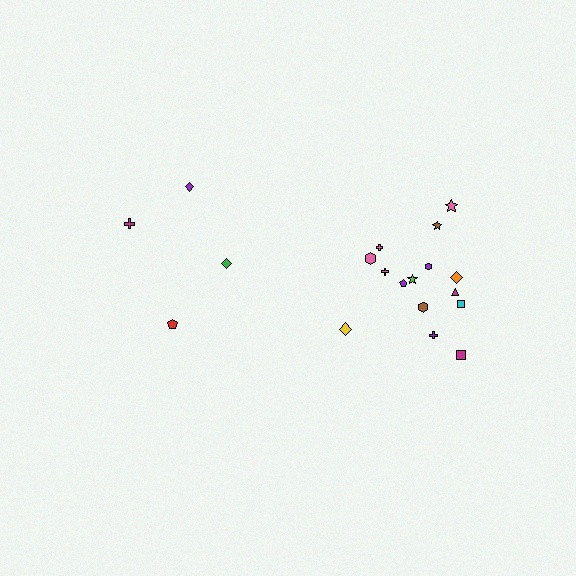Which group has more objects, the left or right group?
The right group.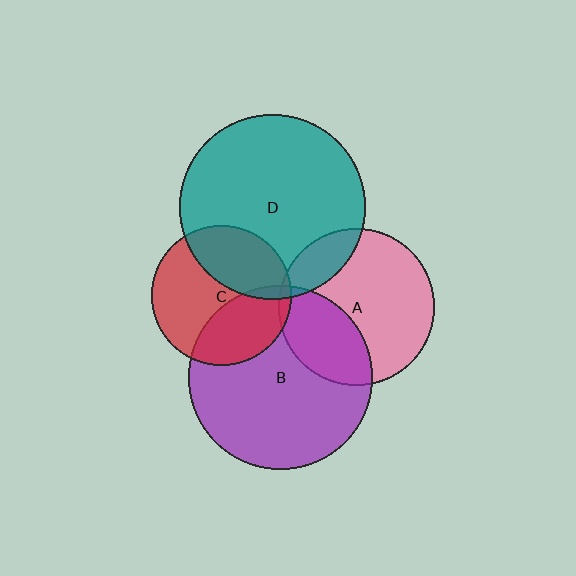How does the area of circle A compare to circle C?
Approximately 1.2 times.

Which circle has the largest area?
Circle D (teal).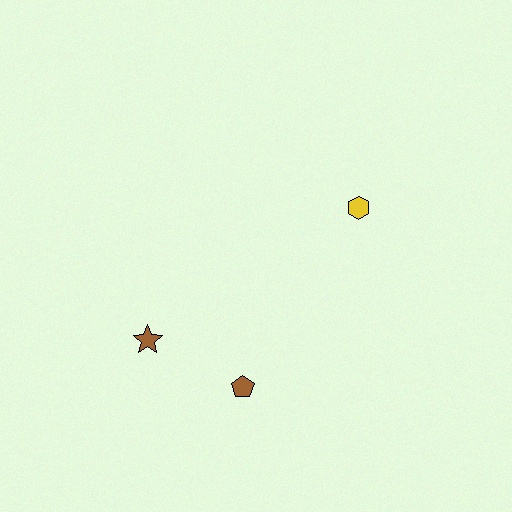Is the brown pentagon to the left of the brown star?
No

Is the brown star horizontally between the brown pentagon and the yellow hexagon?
No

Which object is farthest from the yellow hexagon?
The brown star is farthest from the yellow hexagon.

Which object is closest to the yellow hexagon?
The brown pentagon is closest to the yellow hexagon.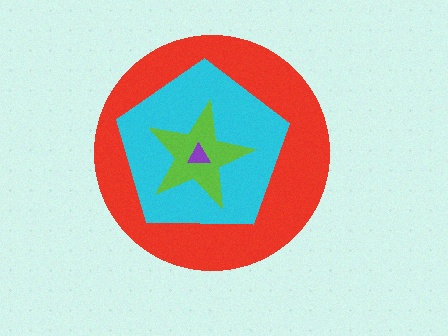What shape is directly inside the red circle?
The cyan pentagon.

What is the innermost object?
The purple triangle.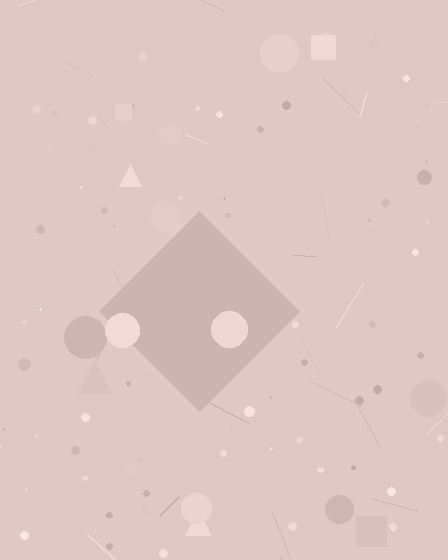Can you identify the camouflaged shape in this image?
The camouflaged shape is a diamond.